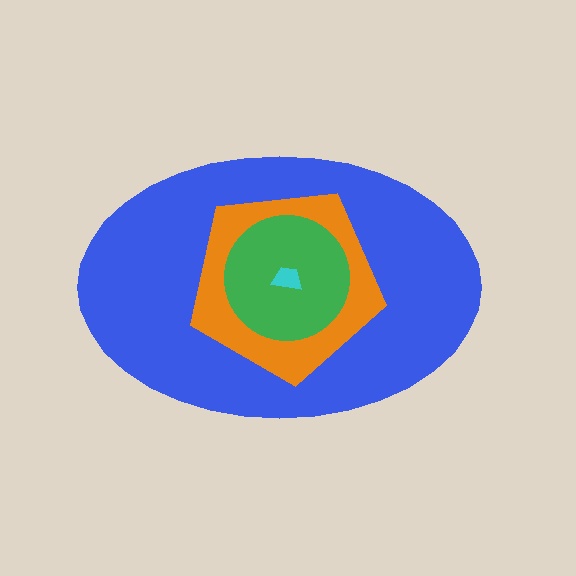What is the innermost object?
The cyan trapezoid.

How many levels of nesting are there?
4.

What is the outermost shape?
The blue ellipse.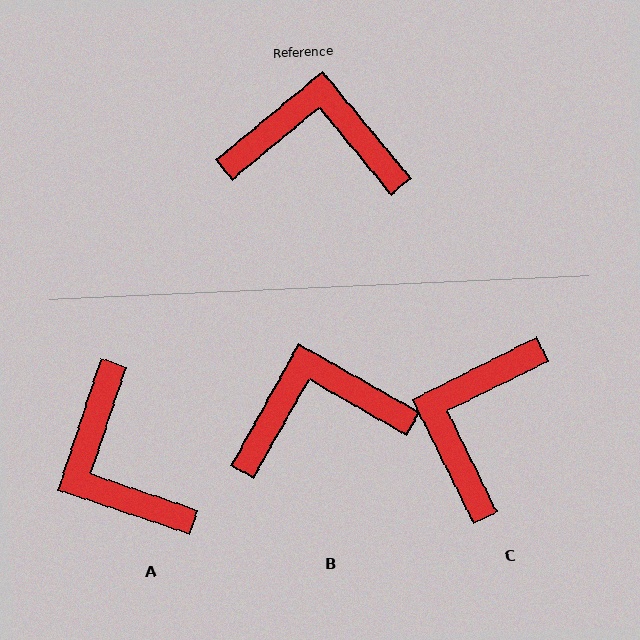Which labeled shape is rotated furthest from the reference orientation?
A, about 122 degrees away.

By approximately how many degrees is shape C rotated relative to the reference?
Approximately 77 degrees counter-clockwise.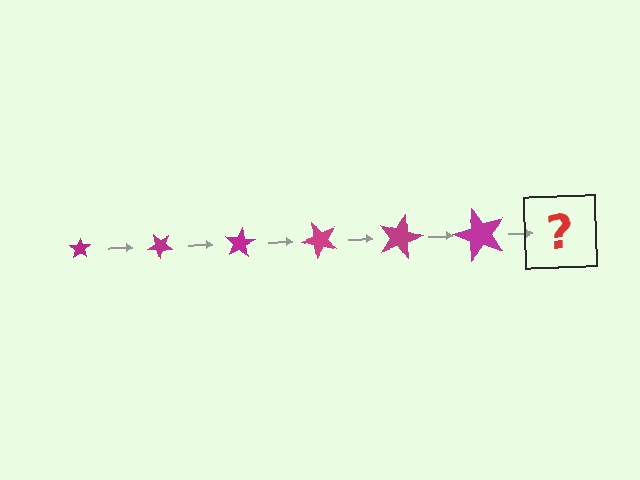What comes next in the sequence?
The next element should be a star, larger than the previous one and rotated 240 degrees from the start.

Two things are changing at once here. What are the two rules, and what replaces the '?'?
The two rules are that the star grows larger each step and it rotates 40 degrees each step. The '?' should be a star, larger than the previous one and rotated 240 degrees from the start.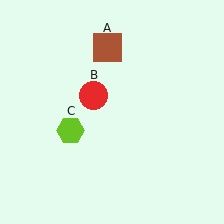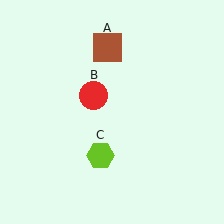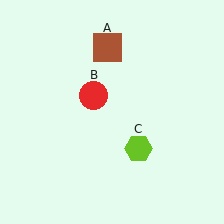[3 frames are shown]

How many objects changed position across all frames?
1 object changed position: lime hexagon (object C).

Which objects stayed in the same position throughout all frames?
Brown square (object A) and red circle (object B) remained stationary.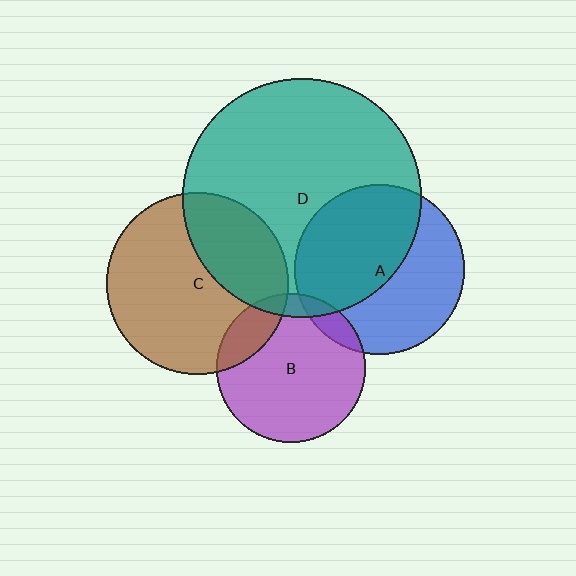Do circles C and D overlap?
Yes.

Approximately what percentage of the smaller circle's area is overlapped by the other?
Approximately 30%.